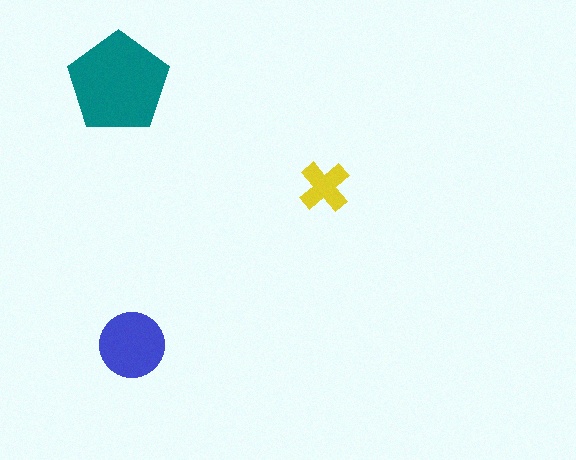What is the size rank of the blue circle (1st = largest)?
2nd.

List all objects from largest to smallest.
The teal pentagon, the blue circle, the yellow cross.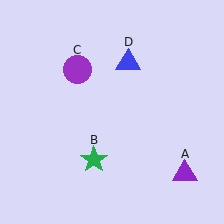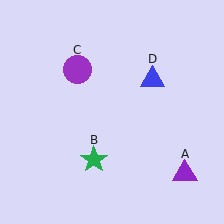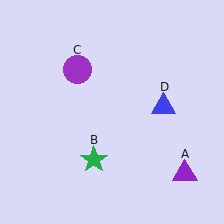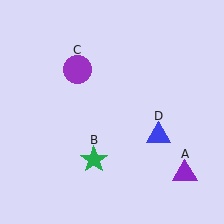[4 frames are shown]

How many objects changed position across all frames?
1 object changed position: blue triangle (object D).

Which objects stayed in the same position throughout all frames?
Purple triangle (object A) and green star (object B) and purple circle (object C) remained stationary.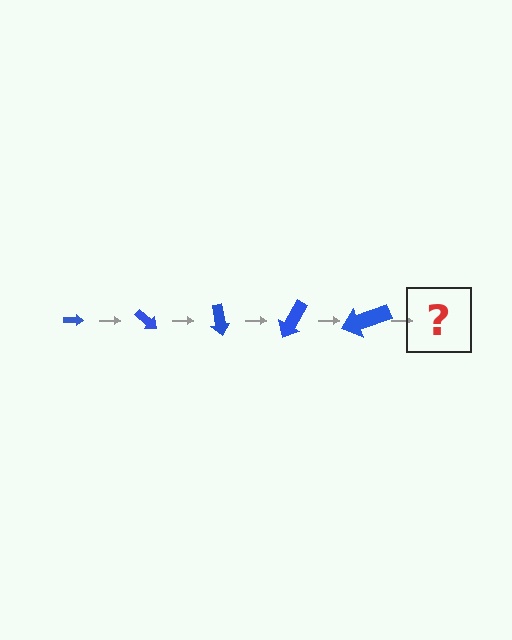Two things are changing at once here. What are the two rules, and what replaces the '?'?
The two rules are that the arrow grows larger each step and it rotates 40 degrees each step. The '?' should be an arrow, larger than the previous one and rotated 200 degrees from the start.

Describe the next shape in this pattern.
It should be an arrow, larger than the previous one and rotated 200 degrees from the start.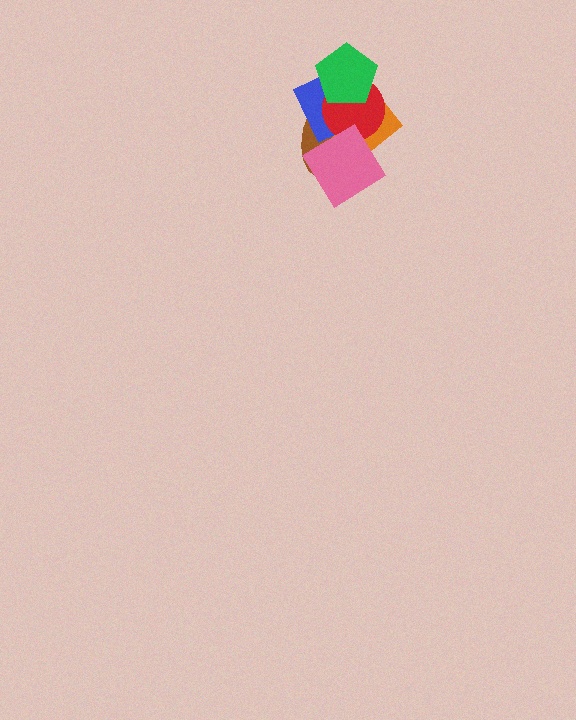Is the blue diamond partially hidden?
Yes, it is partially covered by another shape.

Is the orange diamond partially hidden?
Yes, it is partially covered by another shape.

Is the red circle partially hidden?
Yes, it is partially covered by another shape.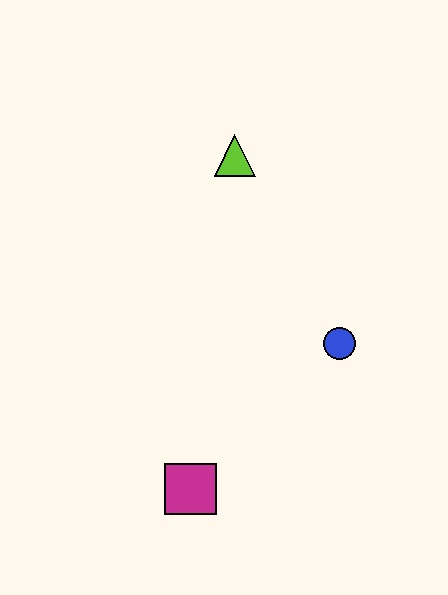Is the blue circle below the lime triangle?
Yes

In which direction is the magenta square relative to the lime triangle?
The magenta square is below the lime triangle.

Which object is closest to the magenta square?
The blue circle is closest to the magenta square.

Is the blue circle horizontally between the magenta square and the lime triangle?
No